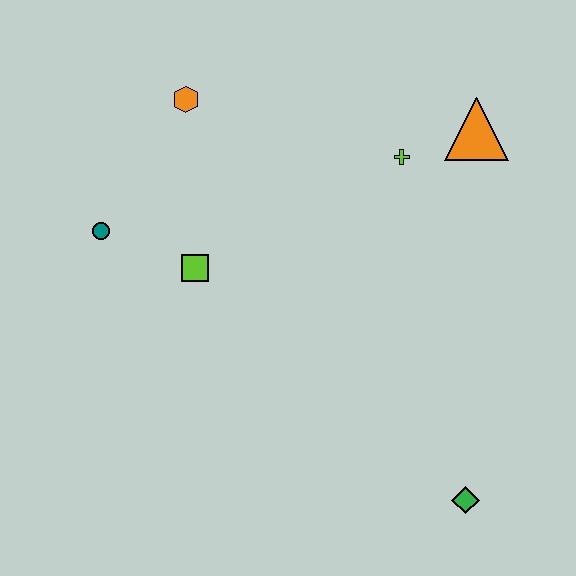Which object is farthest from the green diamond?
The orange hexagon is farthest from the green diamond.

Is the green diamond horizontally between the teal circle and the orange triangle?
Yes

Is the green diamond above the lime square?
No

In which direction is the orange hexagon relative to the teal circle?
The orange hexagon is above the teal circle.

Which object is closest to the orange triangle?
The lime cross is closest to the orange triangle.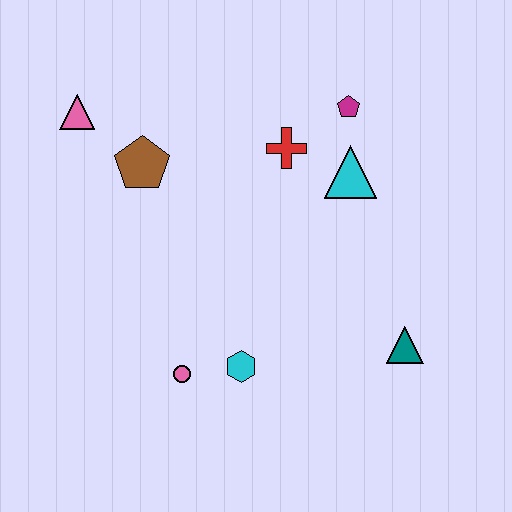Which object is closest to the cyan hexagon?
The pink circle is closest to the cyan hexagon.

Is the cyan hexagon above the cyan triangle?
No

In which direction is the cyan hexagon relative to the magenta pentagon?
The cyan hexagon is below the magenta pentagon.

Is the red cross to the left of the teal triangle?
Yes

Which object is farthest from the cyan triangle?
The pink triangle is farthest from the cyan triangle.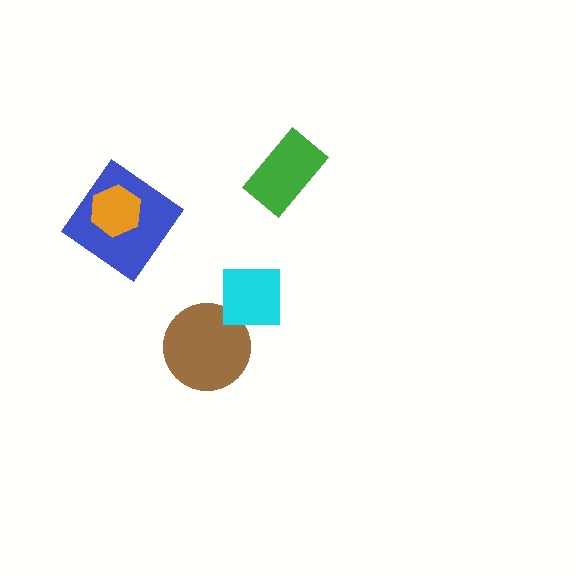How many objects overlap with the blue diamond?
1 object overlaps with the blue diamond.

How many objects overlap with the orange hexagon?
1 object overlaps with the orange hexagon.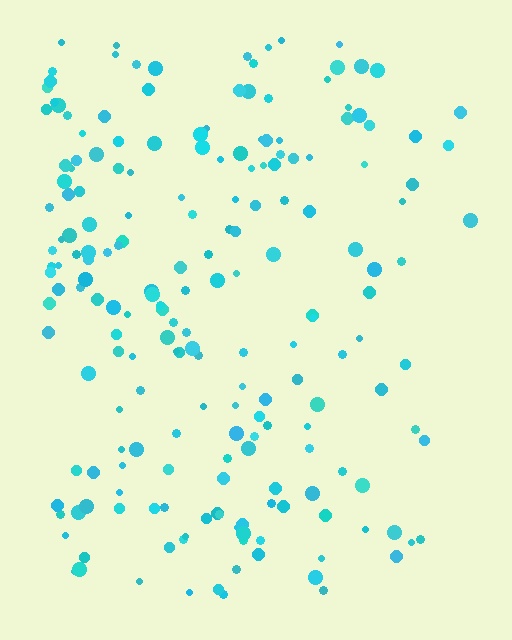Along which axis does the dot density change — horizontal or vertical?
Horizontal.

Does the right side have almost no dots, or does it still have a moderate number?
Still a moderate number, just noticeably fewer than the left.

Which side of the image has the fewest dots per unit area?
The right.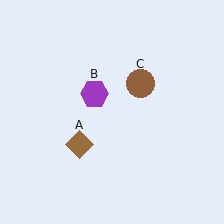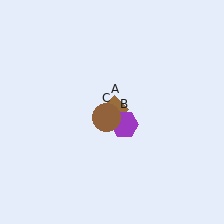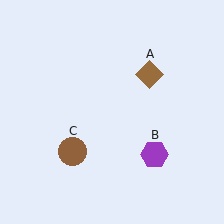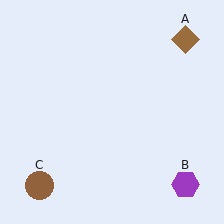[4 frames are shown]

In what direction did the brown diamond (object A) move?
The brown diamond (object A) moved up and to the right.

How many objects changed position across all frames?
3 objects changed position: brown diamond (object A), purple hexagon (object B), brown circle (object C).